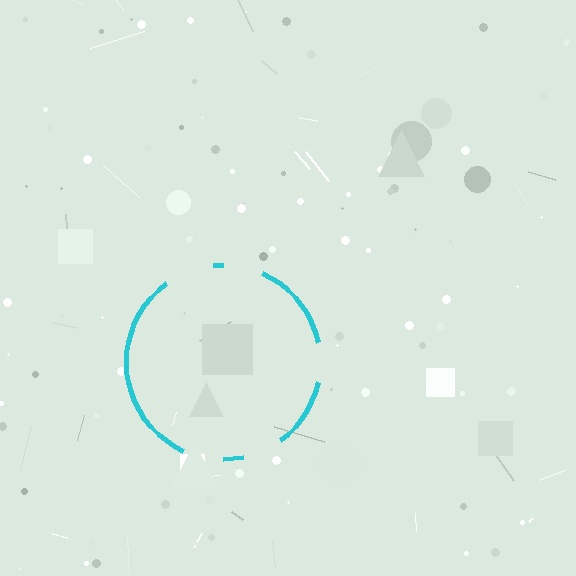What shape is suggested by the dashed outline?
The dashed outline suggests a circle.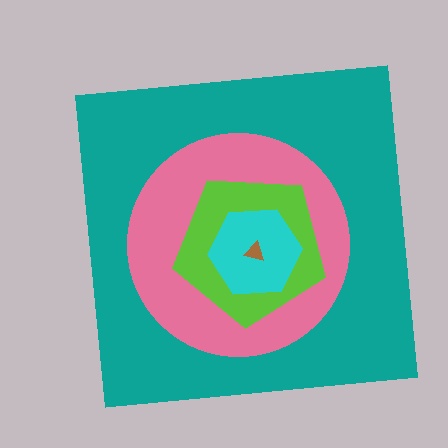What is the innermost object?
The brown triangle.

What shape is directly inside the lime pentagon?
The cyan hexagon.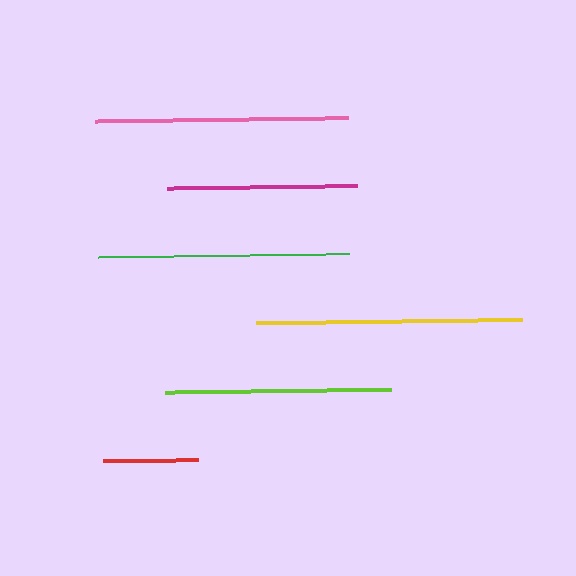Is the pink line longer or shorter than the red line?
The pink line is longer than the red line.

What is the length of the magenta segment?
The magenta segment is approximately 190 pixels long.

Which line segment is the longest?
The yellow line is the longest at approximately 266 pixels.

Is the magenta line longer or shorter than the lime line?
The lime line is longer than the magenta line.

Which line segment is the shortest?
The red line is the shortest at approximately 95 pixels.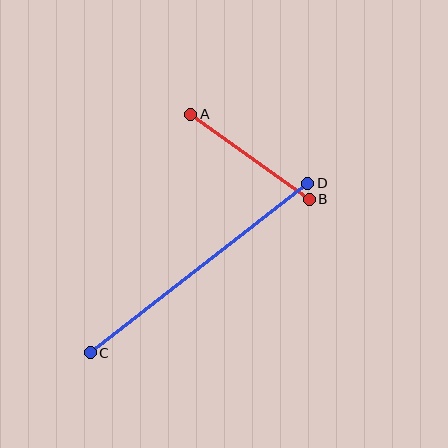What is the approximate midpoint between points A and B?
The midpoint is at approximately (250, 157) pixels.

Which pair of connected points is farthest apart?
Points C and D are farthest apart.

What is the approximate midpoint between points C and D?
The midpoint is at approximately (199, 268) pixels.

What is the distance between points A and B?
The distance is approximately 146 pixels.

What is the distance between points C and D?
The distance is approximately 276 pixels.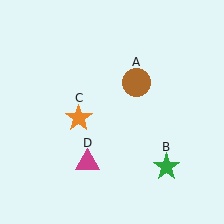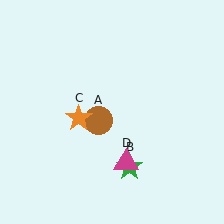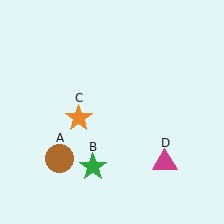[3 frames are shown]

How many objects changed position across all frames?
3 objects changed position: brown circle (object A), green star (object B), magenta triangle (object D).